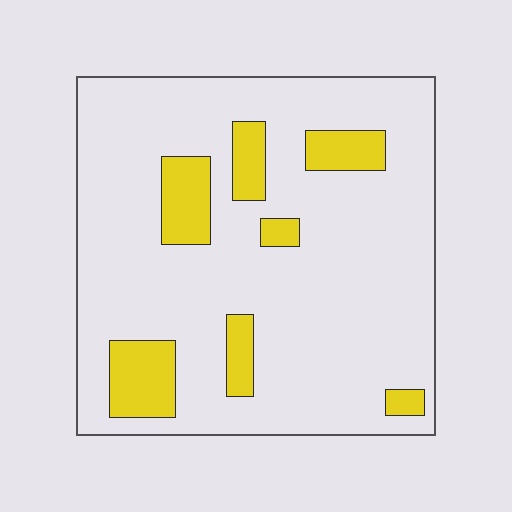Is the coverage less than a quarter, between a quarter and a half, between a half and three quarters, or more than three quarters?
Less than a quarter.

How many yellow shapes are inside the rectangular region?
7.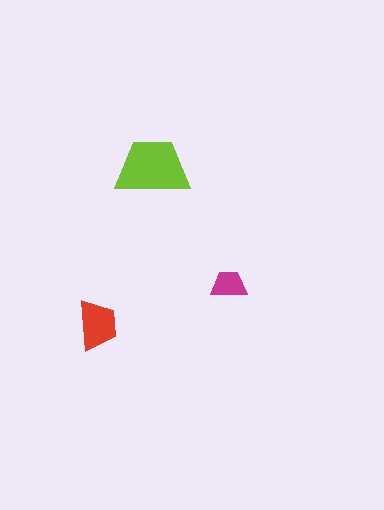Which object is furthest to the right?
The magenta trapezoid is rightmost.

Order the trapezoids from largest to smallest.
the lime one, the red one, the magenta one.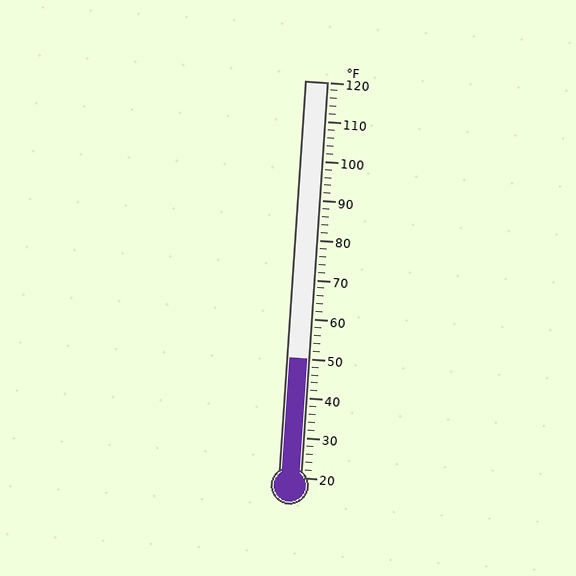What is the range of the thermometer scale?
The thermometer scale ranges from 20°F to 120°F.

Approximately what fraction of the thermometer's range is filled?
The thermometer is filled to approximately 30% of its range.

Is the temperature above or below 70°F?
The temperature is below 70°F.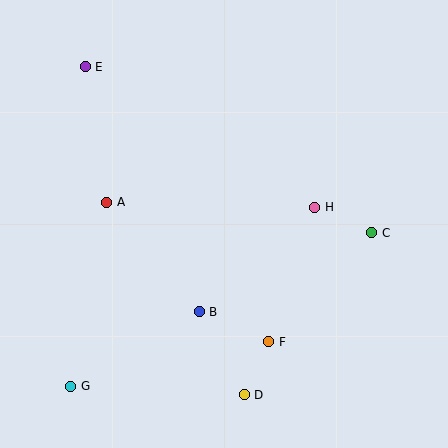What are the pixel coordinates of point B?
Point B is at (199, 312).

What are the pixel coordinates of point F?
Point F is at (269, 342).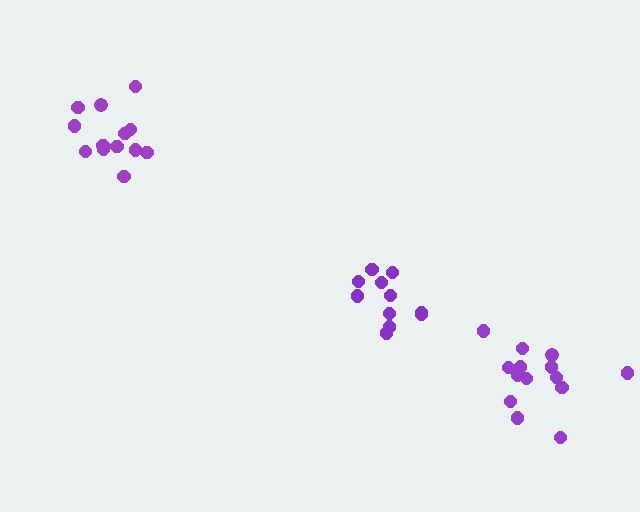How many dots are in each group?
Group 1: 14 dots, Group 2: 13 dots, Group 3: 11 dots (38 total).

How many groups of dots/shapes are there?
There are 3 groups.